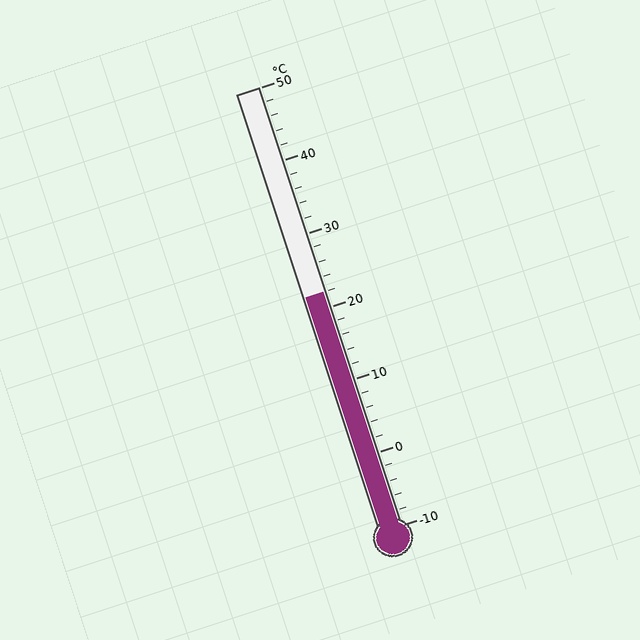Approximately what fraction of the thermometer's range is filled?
The thermometer is filled to approximately 55% of its range.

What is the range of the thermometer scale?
The thermometer scale ranges from -10°C to 50°C.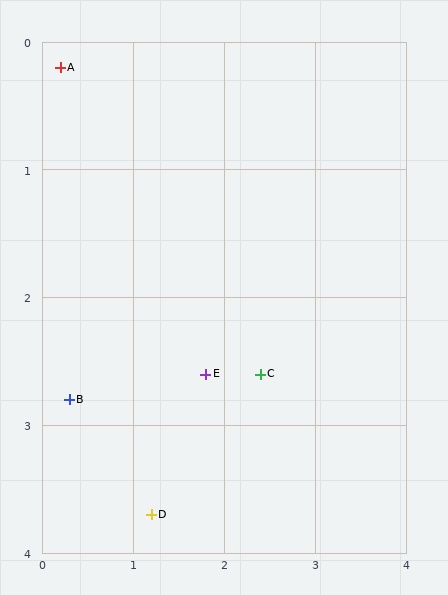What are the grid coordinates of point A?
Point A is at approximately (0.2, 0.2).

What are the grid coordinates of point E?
Point E is at approximately (1.8, 2.6).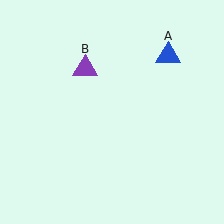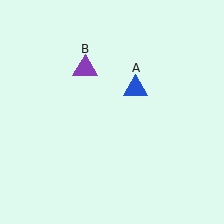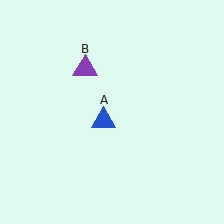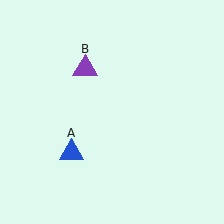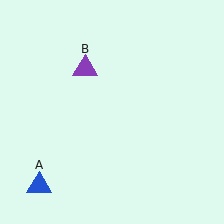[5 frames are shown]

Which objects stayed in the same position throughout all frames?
Purple triangle (object B) remained stationary.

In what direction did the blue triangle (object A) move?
The blue triangle (object A) moved down and to the left.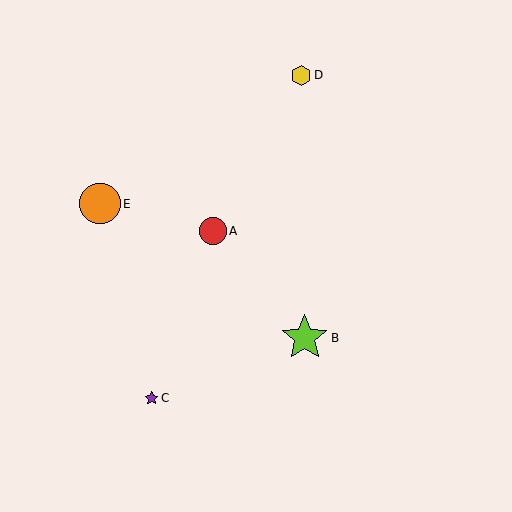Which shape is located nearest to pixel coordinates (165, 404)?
The purple star (labeled C) at (152, 398) is nearest to that location.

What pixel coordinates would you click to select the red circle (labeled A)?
Click at (213, 231) to select the red circle A.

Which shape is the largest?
The lime star (labeled B) is the largest.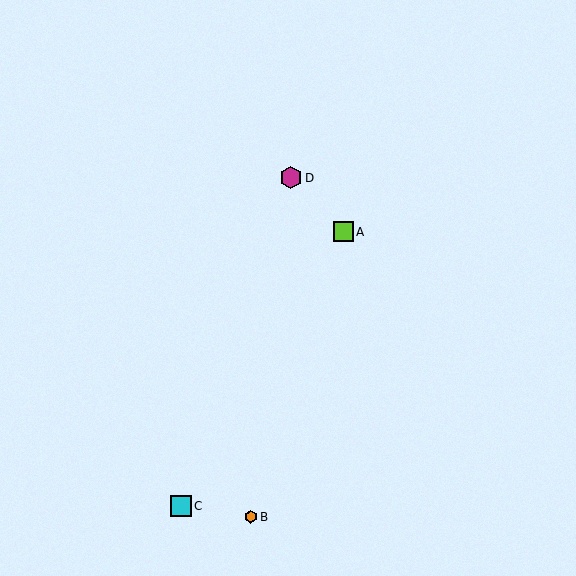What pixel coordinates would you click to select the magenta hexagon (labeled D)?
Click at (291, 178) to select the magenta hexagon D.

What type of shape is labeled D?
Shape D is a magenta hexagon.